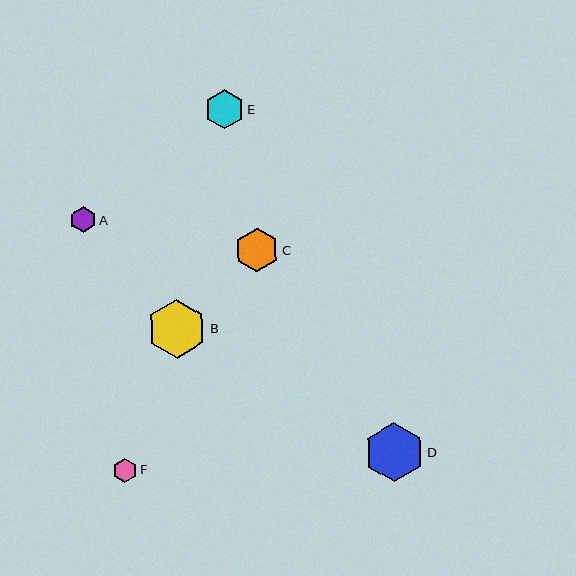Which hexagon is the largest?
Hexagon D is the largest with a size of approximately 60 pixels.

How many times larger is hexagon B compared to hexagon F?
Hexagon B is approximately 2.4 times the size of hexagon F.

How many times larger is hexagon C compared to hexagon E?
Hexagon C is approximately 1.1 times the size of hexagon E.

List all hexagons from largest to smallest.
From largest to smallest: D, B, C, E, A, F.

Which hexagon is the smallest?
Hexagon F is the smallest with a size of approximately 24 pixels.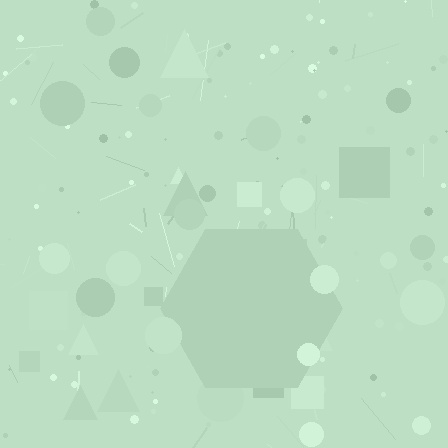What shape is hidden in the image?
A hexagon is hidden in the image.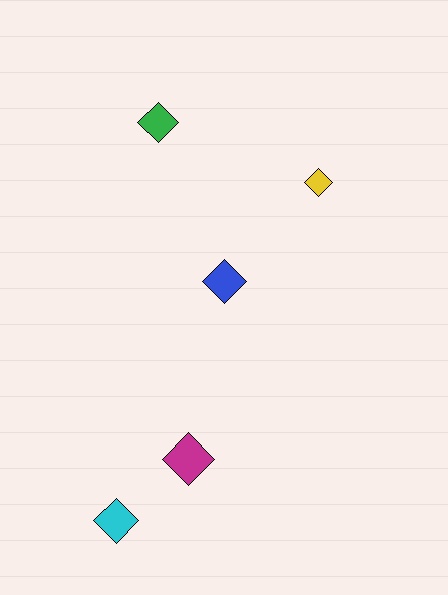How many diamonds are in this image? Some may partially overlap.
There are 5 diamonds.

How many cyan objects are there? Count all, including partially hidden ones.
There is 1 cyan object.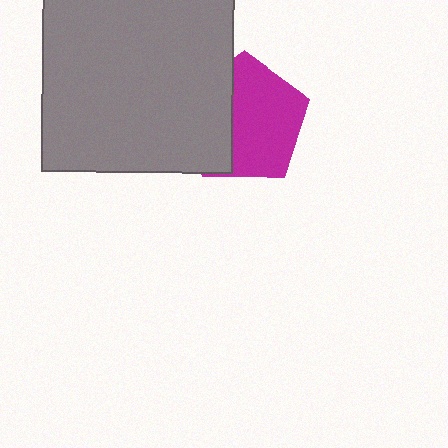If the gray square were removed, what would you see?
You would see the complete magenta pentagon.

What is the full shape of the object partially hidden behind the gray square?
The partially hidden object is a magenta pentagon.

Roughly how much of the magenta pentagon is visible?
About half of it is visible (roughly 62%).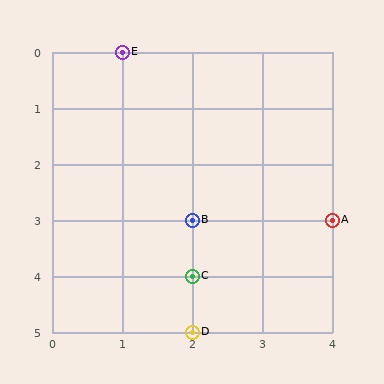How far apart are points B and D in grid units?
Points B and D are 2 rows apart.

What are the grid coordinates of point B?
Point B is at grid coordinates (2, 3).